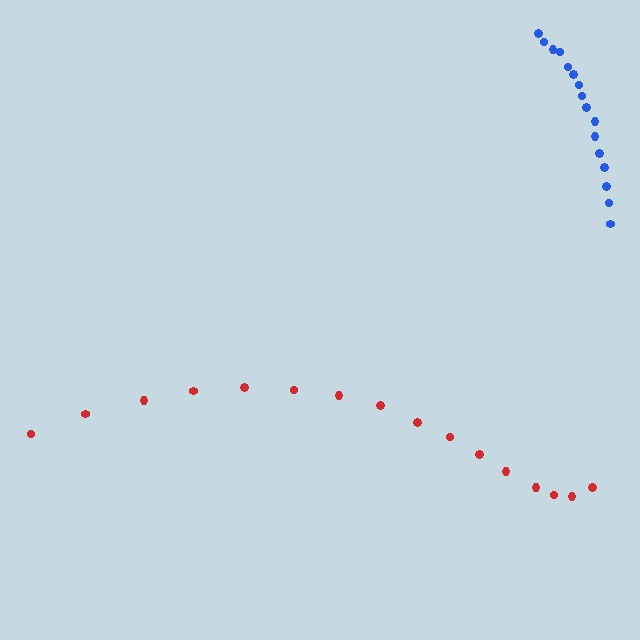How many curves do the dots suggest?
There are 2 distinct paths.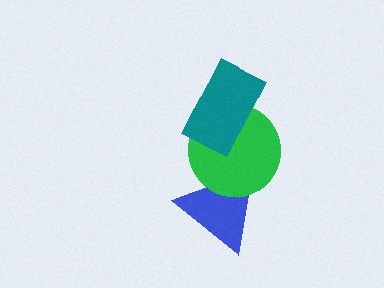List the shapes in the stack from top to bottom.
From top to bottom: the teal rectangle, the green circle, the blue triangle.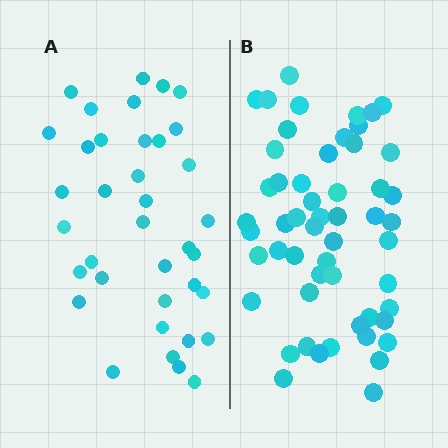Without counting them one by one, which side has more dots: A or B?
Region B (the right region) has more dots.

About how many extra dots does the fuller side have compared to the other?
Region B has approximately 15 more dots than region A.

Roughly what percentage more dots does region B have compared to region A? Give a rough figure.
About 45% more.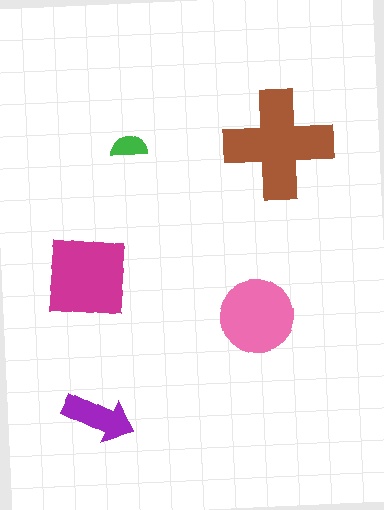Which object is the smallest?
The green semicircle.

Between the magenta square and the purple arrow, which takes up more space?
The magenta square.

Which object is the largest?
The brown cross.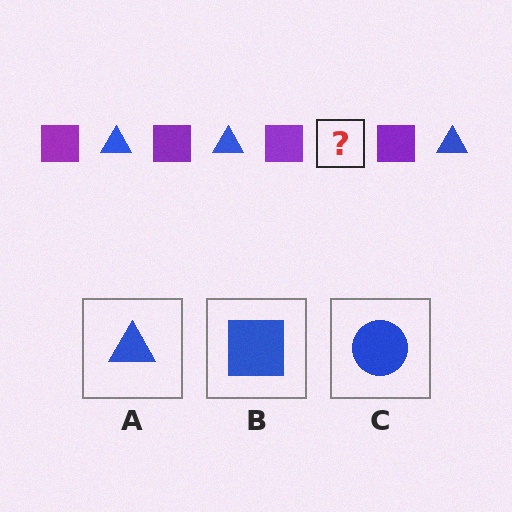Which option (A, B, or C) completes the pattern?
A.